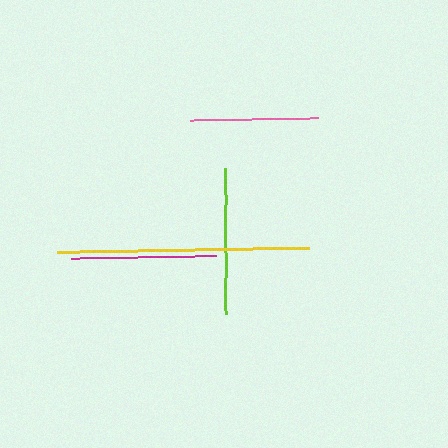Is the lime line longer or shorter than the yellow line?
The yellow line is longer than the lime line.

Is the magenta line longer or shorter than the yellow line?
The yellow line is longer than the magenta line.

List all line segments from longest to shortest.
From longest to shortest: yellow, lime, magenta, pink.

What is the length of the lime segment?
The lime segment is approximately 146 pixels long.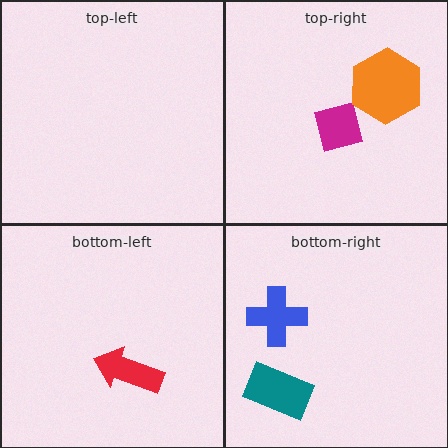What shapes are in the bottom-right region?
The blue cross, the teal rectangle.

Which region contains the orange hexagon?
The top-right region.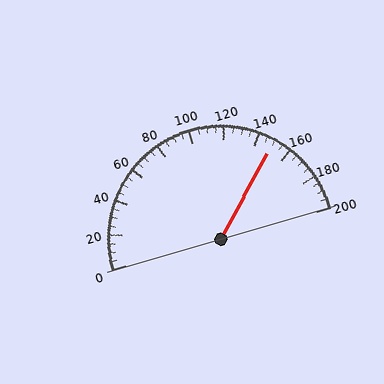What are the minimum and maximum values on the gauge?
The gauge ranges from 0 to 200.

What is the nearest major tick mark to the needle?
The nearest major tick mark is 160.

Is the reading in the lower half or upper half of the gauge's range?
The reading is in the upper half of the range (0 to 200).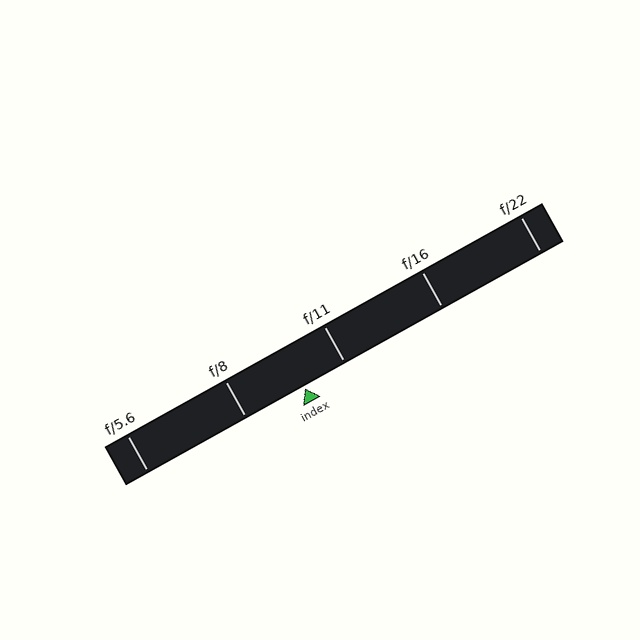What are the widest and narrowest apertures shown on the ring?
The widest aperture shown is f/5.6 and the narrowest is f/22.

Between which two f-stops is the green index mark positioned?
The index mark is between f/8 and f/11.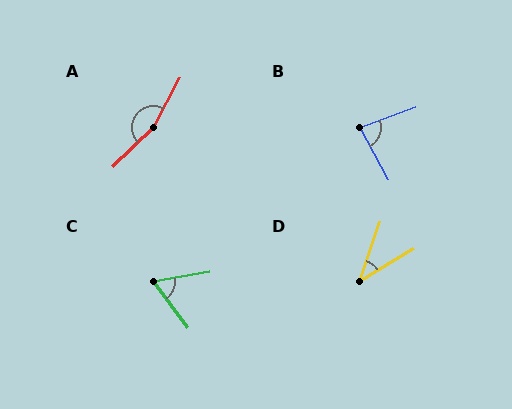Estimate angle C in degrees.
Approximately 63 degrees.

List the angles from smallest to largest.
D (39°), C (63°), B (82°), A (161°).